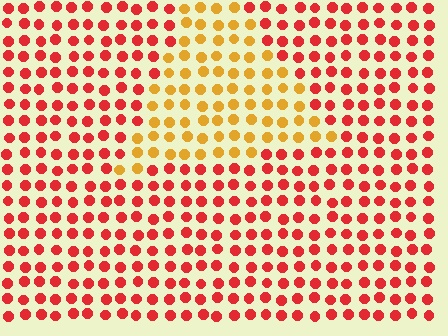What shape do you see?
I see a triangle.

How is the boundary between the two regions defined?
The boundary is defined purely by a slight shift in hue (about 43 degrees). Spacing, size, and orientation are identical on both sides.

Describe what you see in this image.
The image is filled with small red elements in a uniform arrangement. A triangle-shaped region is visible where the elements are tinted to a slightly different hue, forming a subtle color boundary.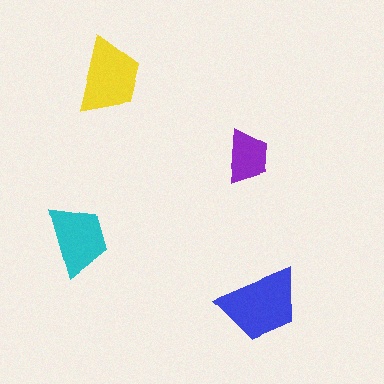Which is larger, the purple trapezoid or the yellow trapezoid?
The yellow one.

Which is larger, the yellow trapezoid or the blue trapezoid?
The blue one.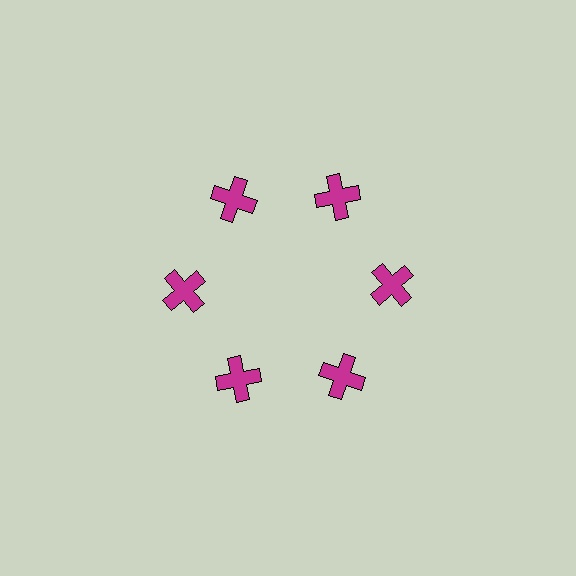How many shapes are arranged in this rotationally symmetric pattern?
There are 6 shapes, arranged in 6 groups of 1.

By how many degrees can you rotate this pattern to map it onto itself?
The pattern maps onto itself every 60 degrees of rotation.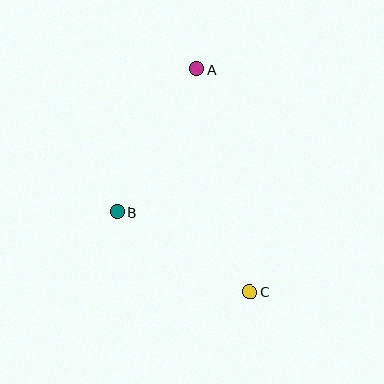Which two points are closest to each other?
Points B and C are closest to each other.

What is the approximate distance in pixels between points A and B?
The distance between A and B is approximately 164 pixels.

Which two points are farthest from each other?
Points A and C are farthest from each other.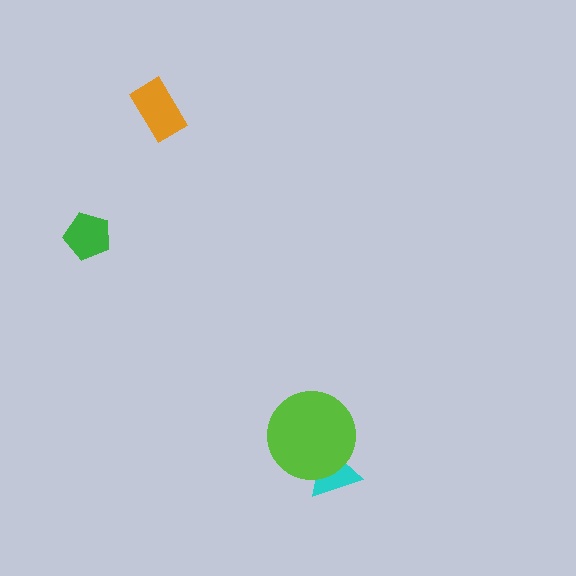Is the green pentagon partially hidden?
No, no other shape covers it.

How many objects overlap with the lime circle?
1 object overlaps with the lime circle.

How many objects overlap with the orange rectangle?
0 objects overlap with the orange rectangle.